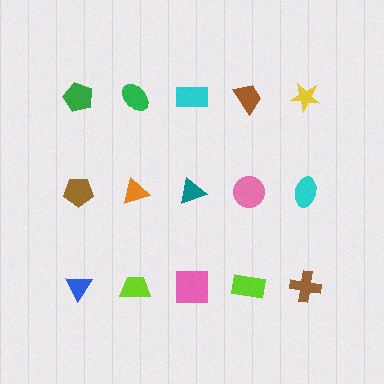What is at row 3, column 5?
A brown cross.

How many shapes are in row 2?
5 shapes.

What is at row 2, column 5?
A cyan ellipse.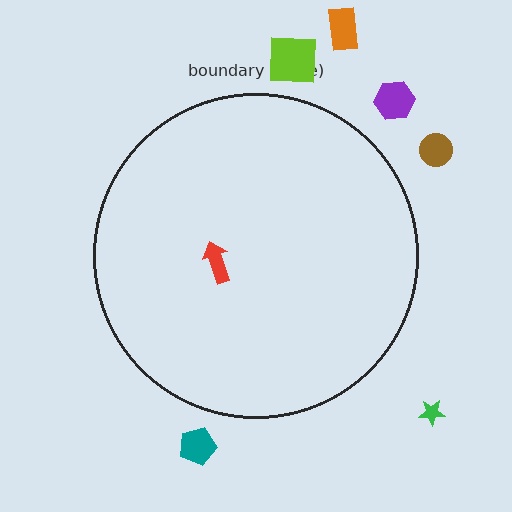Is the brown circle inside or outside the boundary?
Outside.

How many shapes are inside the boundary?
1 inside, 6 outside.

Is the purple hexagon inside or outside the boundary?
Outside.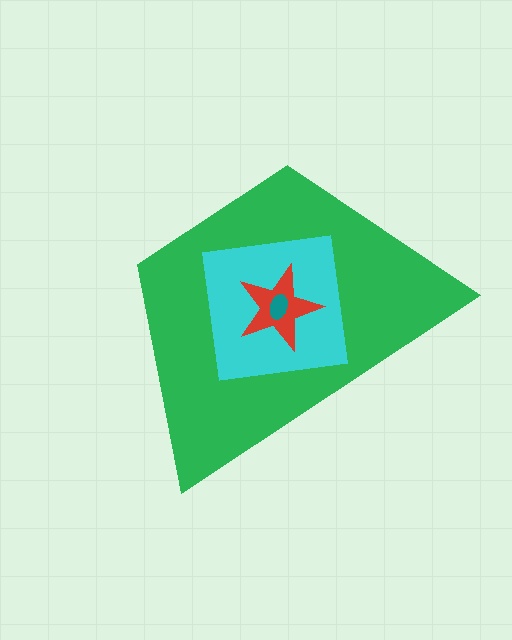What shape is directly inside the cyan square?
The red star.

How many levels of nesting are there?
4.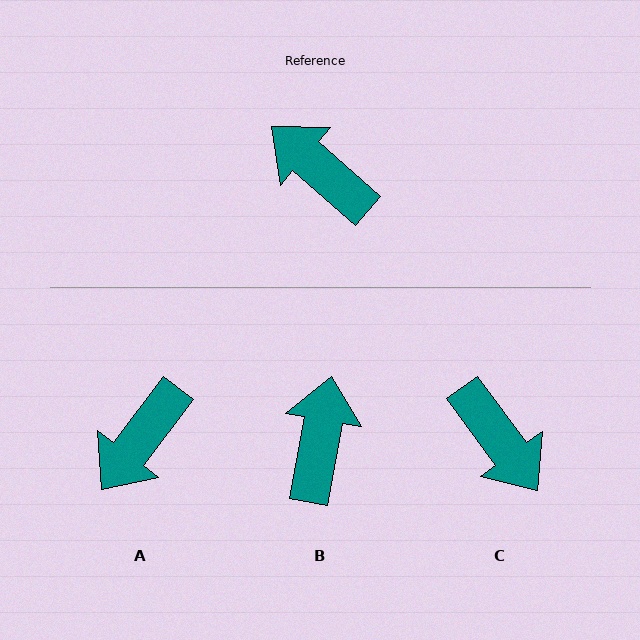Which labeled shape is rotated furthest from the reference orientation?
C, about 167 degrees away.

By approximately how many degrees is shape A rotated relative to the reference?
Approximately 94 degrees counter-clockwise.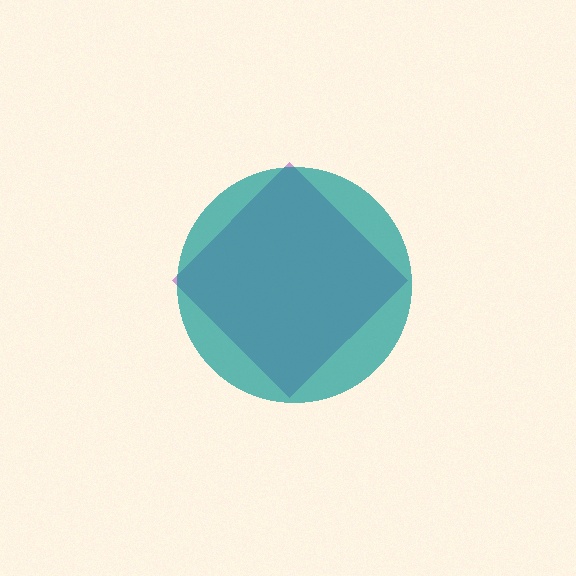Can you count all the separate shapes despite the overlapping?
Yes, there are 2 separate shapes.